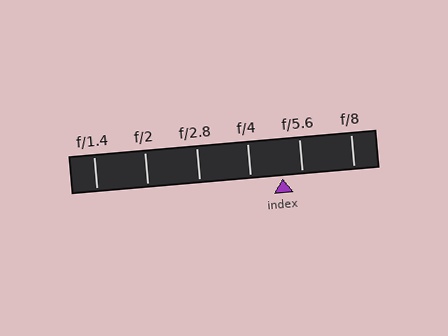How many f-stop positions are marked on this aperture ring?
There are 6 f-stop positions marked.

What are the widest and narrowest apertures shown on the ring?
The widest aperture shown is f/1.4 and the narrowest is f/8.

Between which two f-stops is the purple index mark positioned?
The index mark is between f/4 and f/5.6.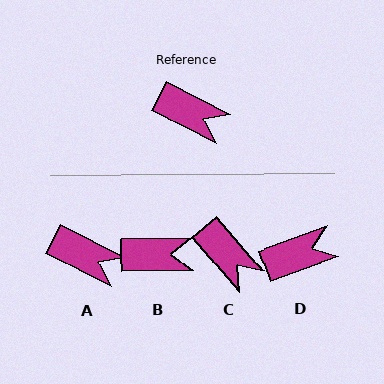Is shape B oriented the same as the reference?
No, it is off by about 28 degrees.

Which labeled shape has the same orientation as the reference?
A.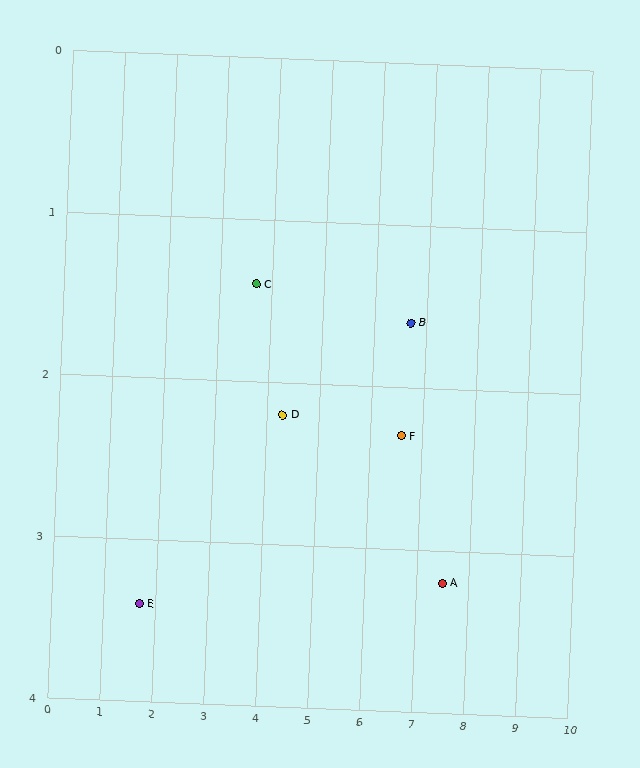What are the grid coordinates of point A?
Point A is at approximately (7.5, 3.2).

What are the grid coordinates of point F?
Point F is at approximately (6.6, 2.3).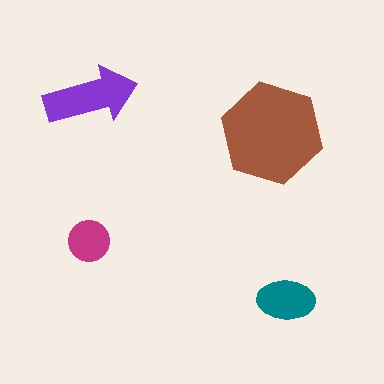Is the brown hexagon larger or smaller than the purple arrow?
Larger.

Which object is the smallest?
The magenta circle.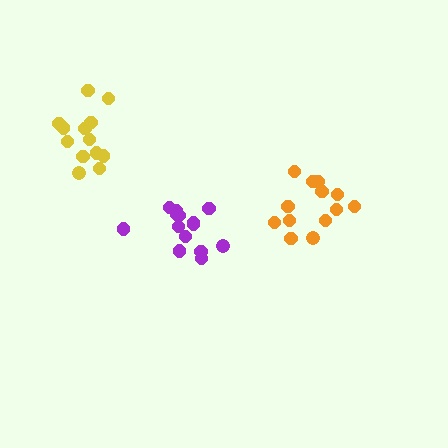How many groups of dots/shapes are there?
There are 3 groups.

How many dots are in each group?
Group 1: 13 dots, Group 2: 14 dots, Group 3: 13 dots (40 total).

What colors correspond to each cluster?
The clusters are colored: orange, purple, yellow.